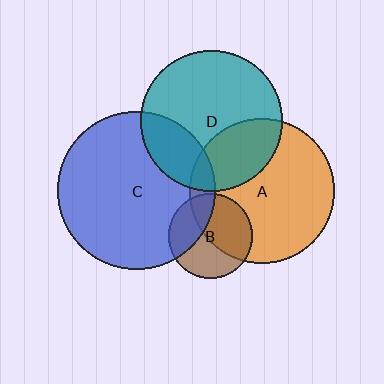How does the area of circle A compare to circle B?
Approximately 2.9 times.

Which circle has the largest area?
Circle C (blue).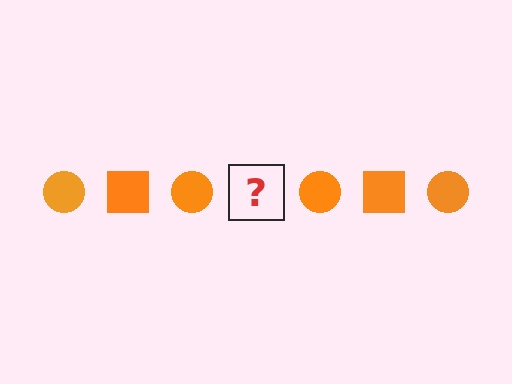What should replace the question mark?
The question mark should be replaced with an orange square.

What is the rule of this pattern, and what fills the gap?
The rule is that the pattern cycles through circle, square shapes in orange. The gap should be filled with an orange square.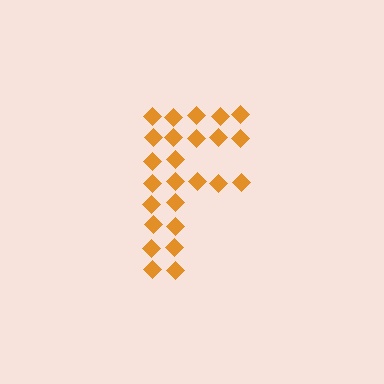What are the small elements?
The small elements are diamonds.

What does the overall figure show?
The overall figure shows the letter F.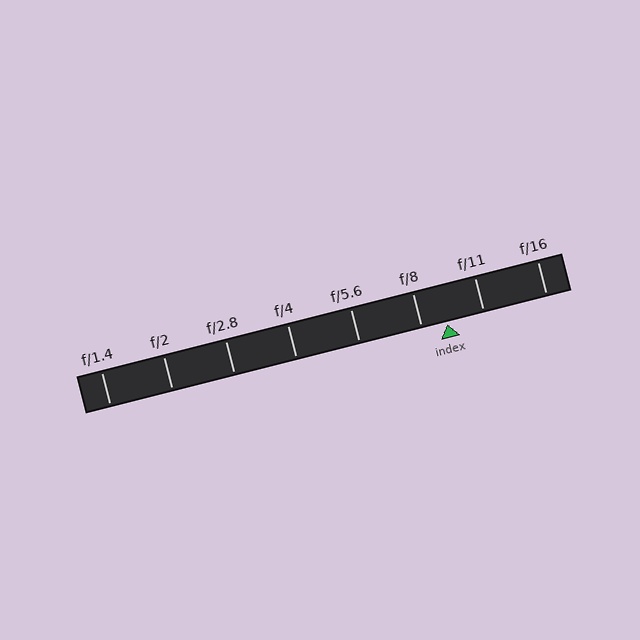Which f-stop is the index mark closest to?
The index mark is closest to f/8.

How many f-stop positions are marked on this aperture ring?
There are 8 f-stop positions marked.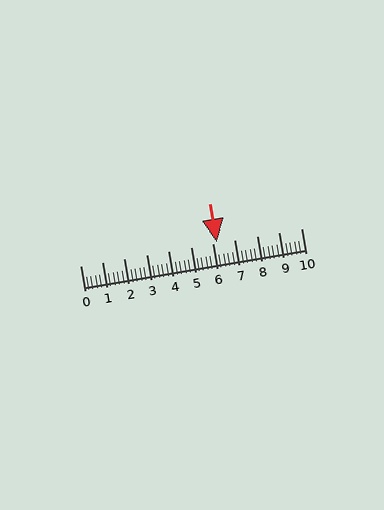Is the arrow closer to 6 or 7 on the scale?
The arrow is closer to 6.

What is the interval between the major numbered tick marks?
The major tick marks are spaced 1 units apart.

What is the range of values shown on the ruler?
The ruler shows values from 0 to 10.